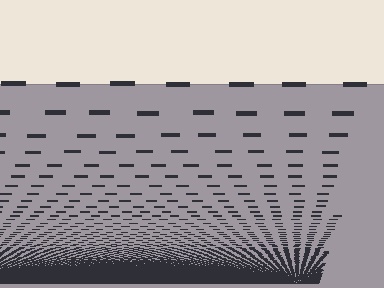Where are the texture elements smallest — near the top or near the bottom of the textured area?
Near the bottom.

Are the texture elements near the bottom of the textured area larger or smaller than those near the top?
Smaller. The gradient is inverted — elements near the bottom are smaller and denser.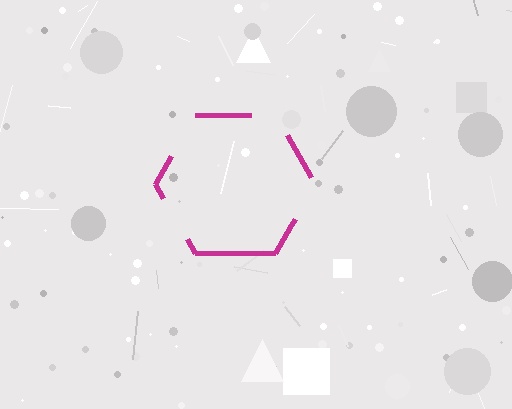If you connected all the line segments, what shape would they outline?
They would outline a hexagon.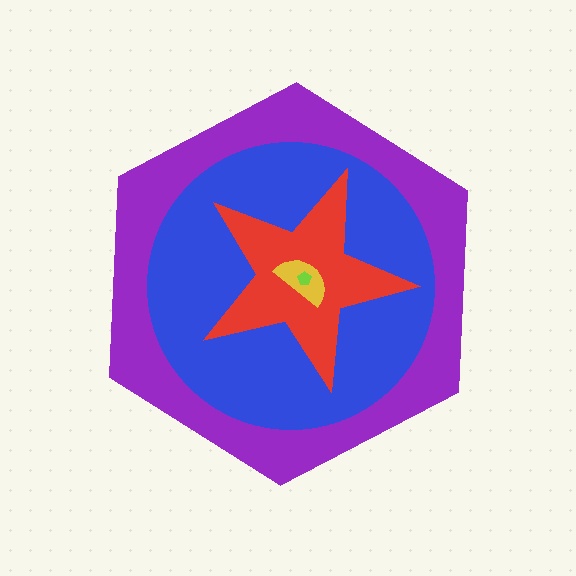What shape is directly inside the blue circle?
The red star.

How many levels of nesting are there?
5.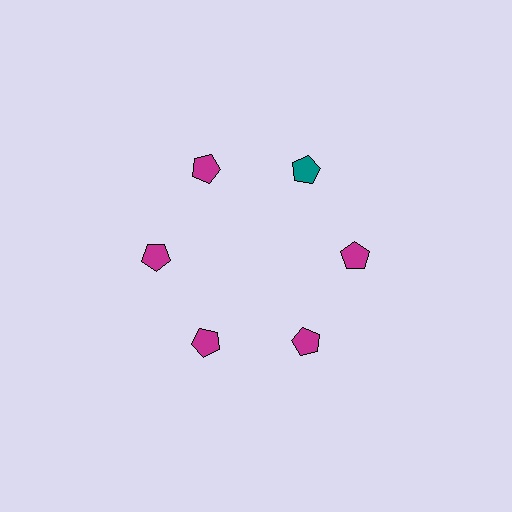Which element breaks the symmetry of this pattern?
The teal pentagon at roughly the 1 o'clock position breaks the symmetry. All other shapes are magenta pentagons.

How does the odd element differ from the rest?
It has a different color: teal instead of magenta.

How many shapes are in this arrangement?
There are 6 shapes arranged in a ring pattern.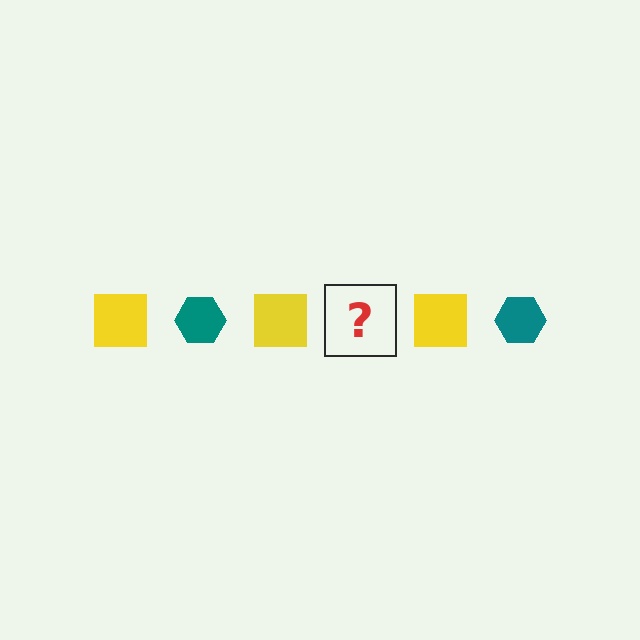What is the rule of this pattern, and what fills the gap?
The rule is that the pattern alternates between yellow square and teal hexagon. The gap should be filled with a teal hexagon.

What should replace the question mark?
The question mark should be replaced with a teal hexagon.